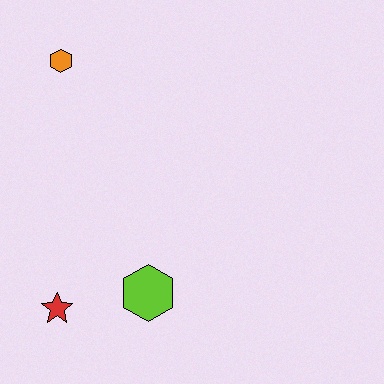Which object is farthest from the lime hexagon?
The orange hexagon is farthest from the lime hexagon.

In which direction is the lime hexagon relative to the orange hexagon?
The lime hexagon is below the orange hexagon.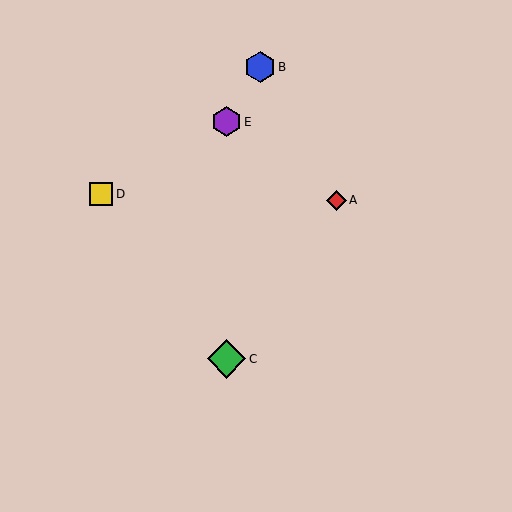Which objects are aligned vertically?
Objects C, E are aligned vertically.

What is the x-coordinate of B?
Object B is at x≈260.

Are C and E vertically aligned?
Yes, both are at x≈226.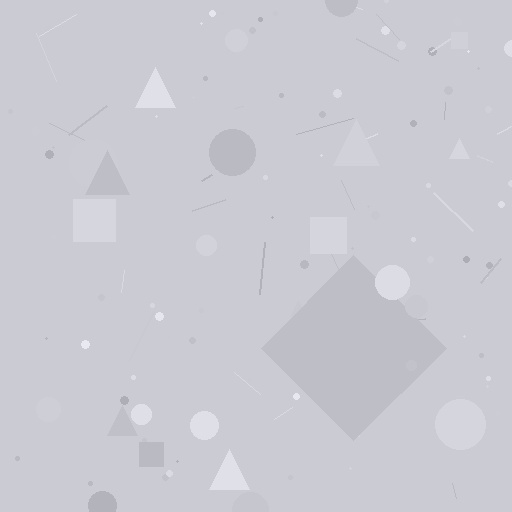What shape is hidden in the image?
A diamond is hidden in the image.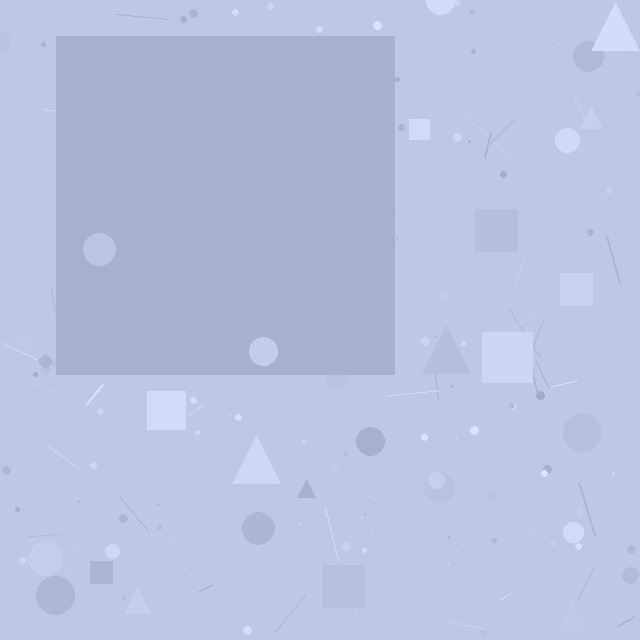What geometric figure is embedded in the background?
A square is embedded in the background.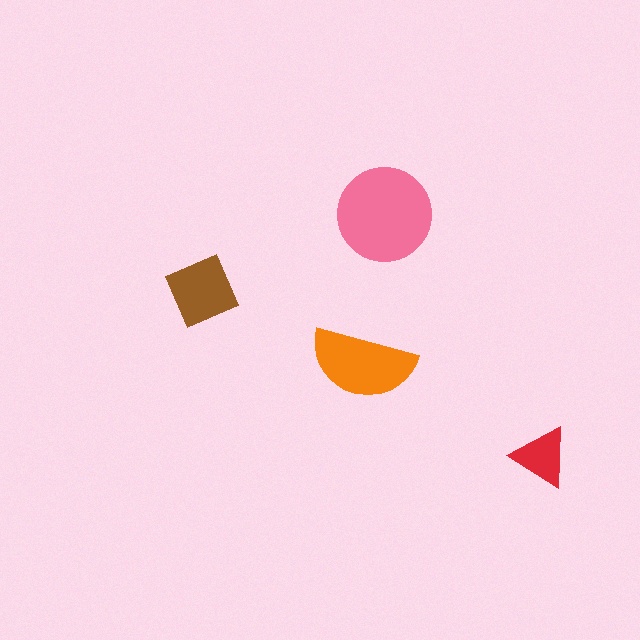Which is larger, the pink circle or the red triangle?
The pink circle.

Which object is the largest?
The pink circle.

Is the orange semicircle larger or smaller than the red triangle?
Larger.